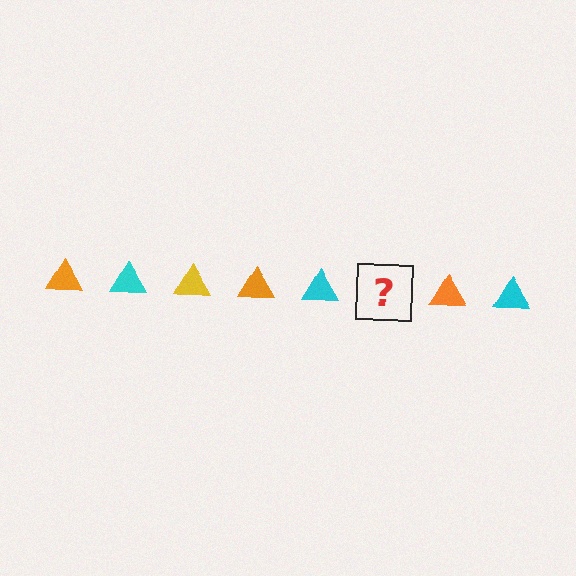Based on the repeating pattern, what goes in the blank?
The blank should be a yellow triangle.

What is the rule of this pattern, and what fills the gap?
The rule is that the pattern cycles through orange, cyan, yellow triangles. The gap should be filled with a yellow triangle.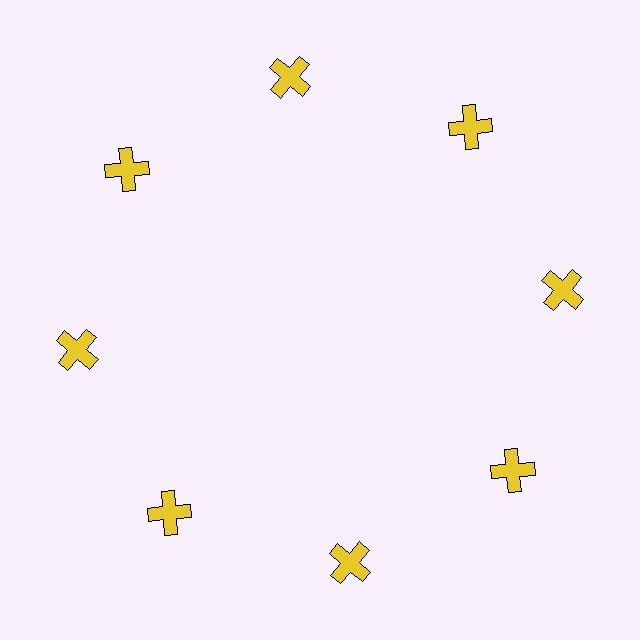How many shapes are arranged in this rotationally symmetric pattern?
There are 8 shapes, arranged in 8 groups of 1.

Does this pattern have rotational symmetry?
Yes, this pattern has 8-fold rotational symmetry. It looks the same after rotating 45 degrees around the center.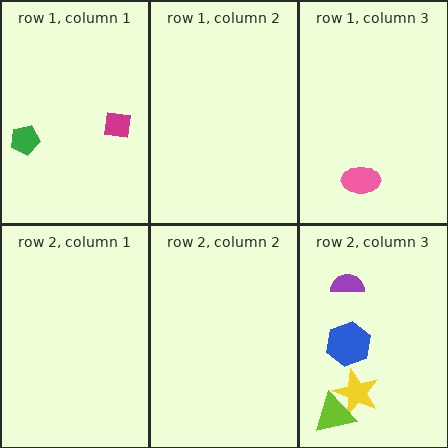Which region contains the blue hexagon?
The row 2, column 3 region.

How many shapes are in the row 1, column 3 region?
1.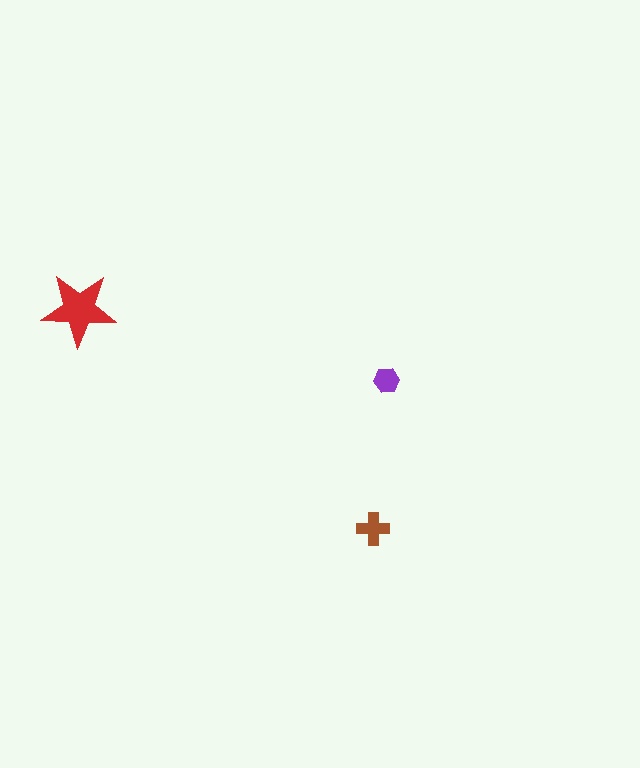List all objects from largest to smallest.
The red star, the brown cross, the purple hexagon.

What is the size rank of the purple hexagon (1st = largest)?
3rd.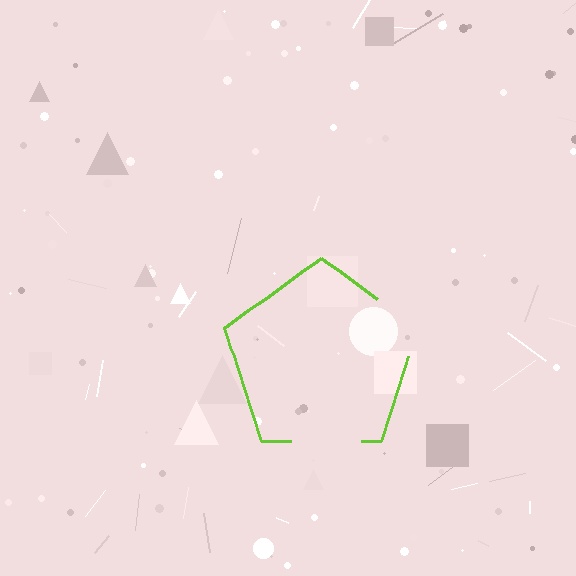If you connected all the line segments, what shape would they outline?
They would outline a pentagon.